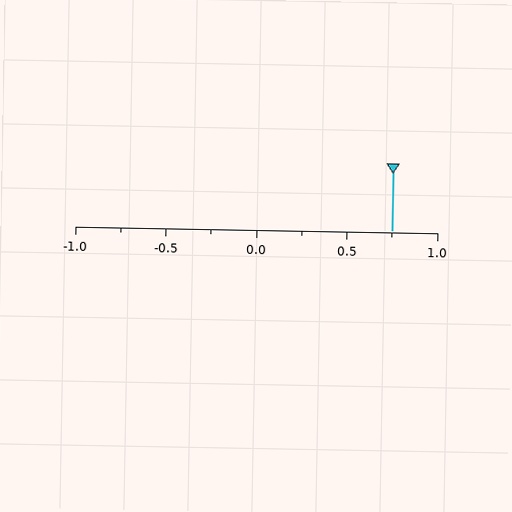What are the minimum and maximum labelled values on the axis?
The axis runs from -1.0 to 1.0.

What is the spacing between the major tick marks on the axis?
The major ticks are spaced 0.5 apart.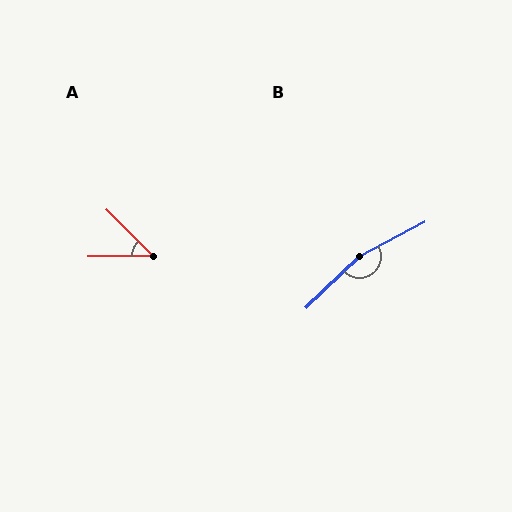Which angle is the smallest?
A, at approximately 45 degrees.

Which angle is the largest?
B, at approximately 164 degrees.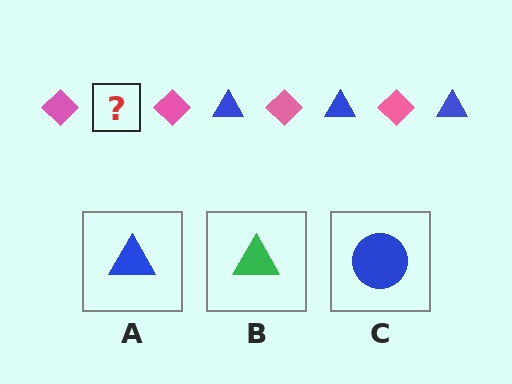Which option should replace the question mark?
Option A.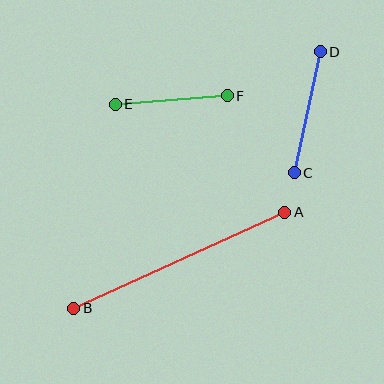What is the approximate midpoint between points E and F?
The midpoint is at approximately (171, 100) pixels.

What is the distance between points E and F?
The distance is approximately 113 pixels.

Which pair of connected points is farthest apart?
Points A and B are farthest apart.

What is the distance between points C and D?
The distance is approximately 124 pixels.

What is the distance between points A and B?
The distance is approximately 231 pixels.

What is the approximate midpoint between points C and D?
The midpoint is at approximately (307, 112) pixels.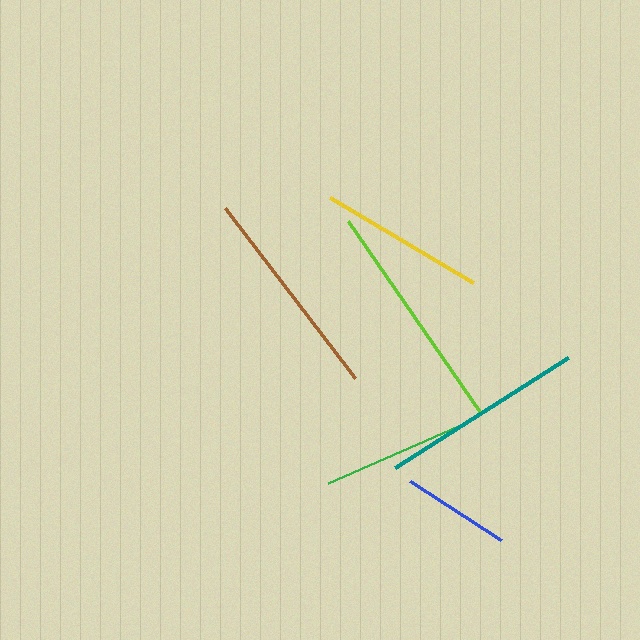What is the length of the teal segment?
The teal segment is approximately 205 pixels long.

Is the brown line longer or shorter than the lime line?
The lime line is longer than the brown line.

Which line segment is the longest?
The lime line is the longest at approximately 232 pixels.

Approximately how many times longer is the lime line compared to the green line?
The lime line is approximately 1.6 times the length of the green line.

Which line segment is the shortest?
The blue line is the shortest at approximately 108 pixels.